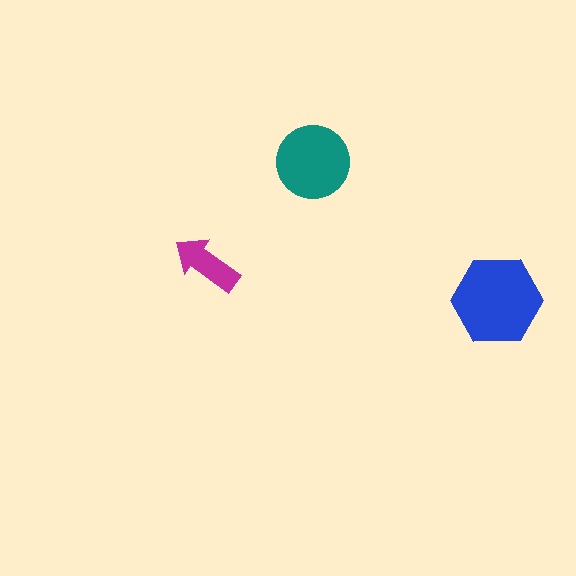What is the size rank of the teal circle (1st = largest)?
2nd.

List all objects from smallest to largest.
The magenta arrow, the teal circle, the blue hexagon.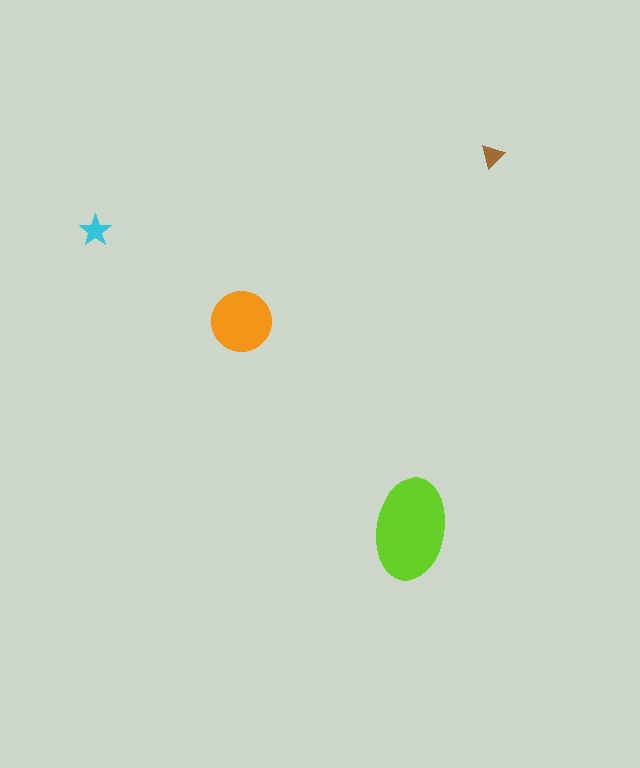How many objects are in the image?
There are 4 objects in the image.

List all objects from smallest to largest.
The brown triangle, the cyan star, the orange circle, the lime ellipse.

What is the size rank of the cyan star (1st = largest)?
3rd.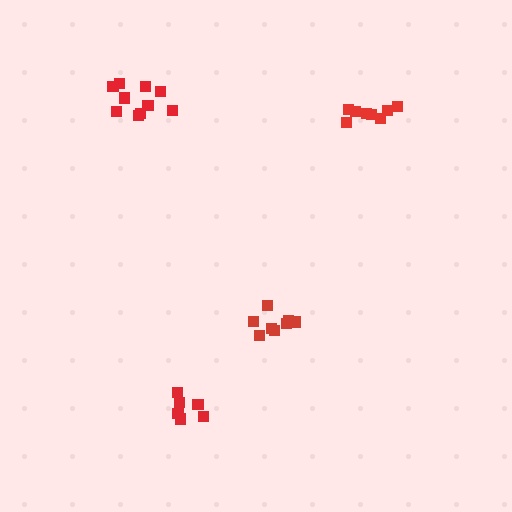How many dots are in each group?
Group 1: 6 dots, Group 2: 8 dots, Group 3: 8 dots, Group 4: 10 dots (32 total).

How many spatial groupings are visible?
There are 4 spatial groupings.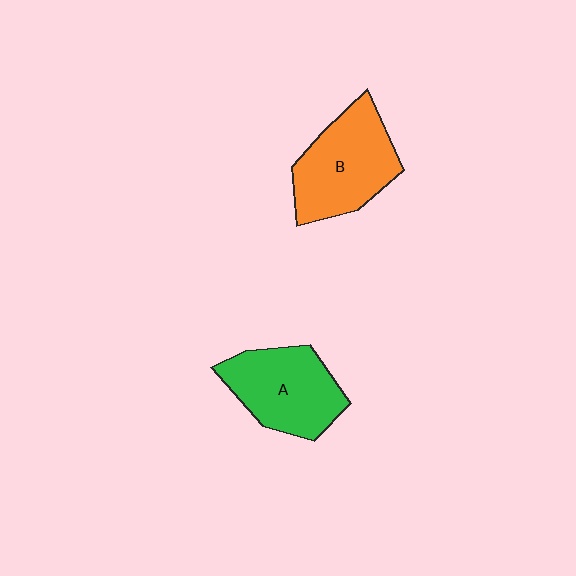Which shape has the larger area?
Shape B (orange).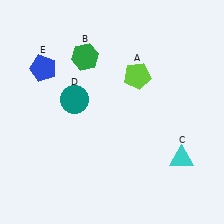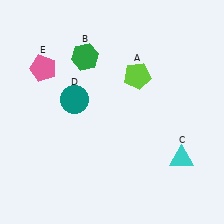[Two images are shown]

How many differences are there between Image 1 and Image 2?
There is 1 difference between the two images.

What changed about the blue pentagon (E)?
In Image 1, E is blue. In Image 2, it changed to pink.